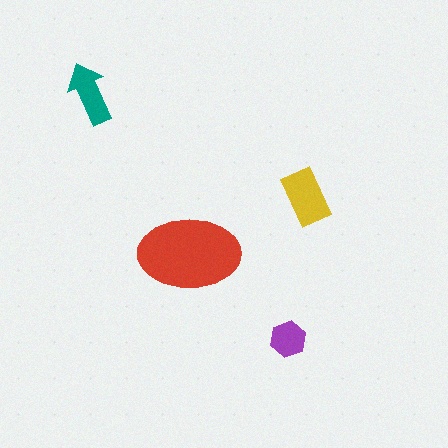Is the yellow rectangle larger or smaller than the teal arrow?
Larger.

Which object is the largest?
The red ellipse.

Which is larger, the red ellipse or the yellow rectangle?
The red ellipse.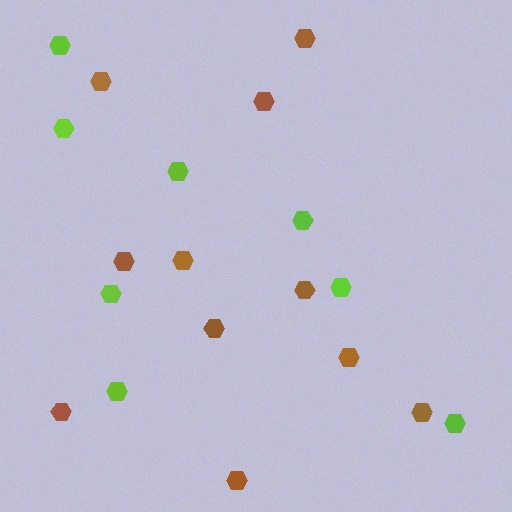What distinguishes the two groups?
There are 2 groups: one group of brown hexagons (11) and one group of lime hexagons (8).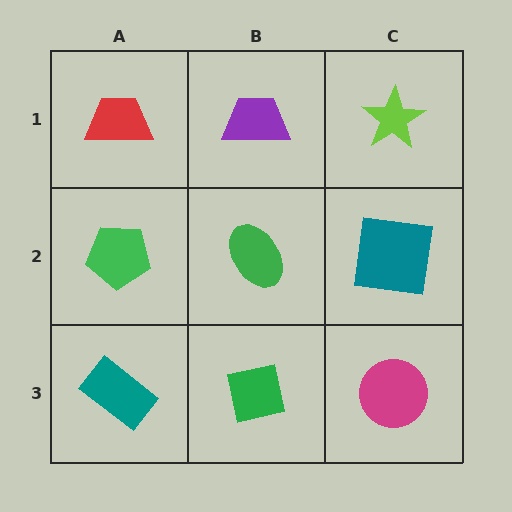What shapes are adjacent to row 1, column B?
A green ellipse (row 2, column B), a red trapezoid (row 1, column A), a lime star (row 1, column C).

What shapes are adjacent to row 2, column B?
A purple trapezoid (row 1, column B), a green square (row 3, column B), a green pentagon (row 2, column A), a teal square (row 2, column C).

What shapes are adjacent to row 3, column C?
A teal square (row 2, column C), a green square (row 3, column B).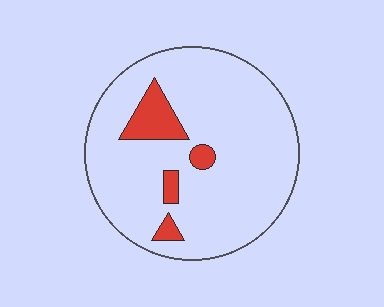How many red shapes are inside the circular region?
4.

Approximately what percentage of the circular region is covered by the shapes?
Approximately 10%.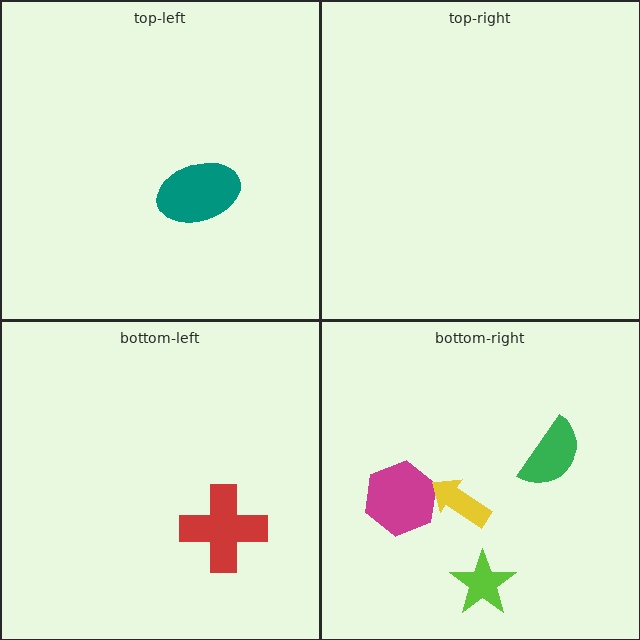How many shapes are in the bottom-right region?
4.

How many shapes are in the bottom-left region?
1.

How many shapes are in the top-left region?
1.